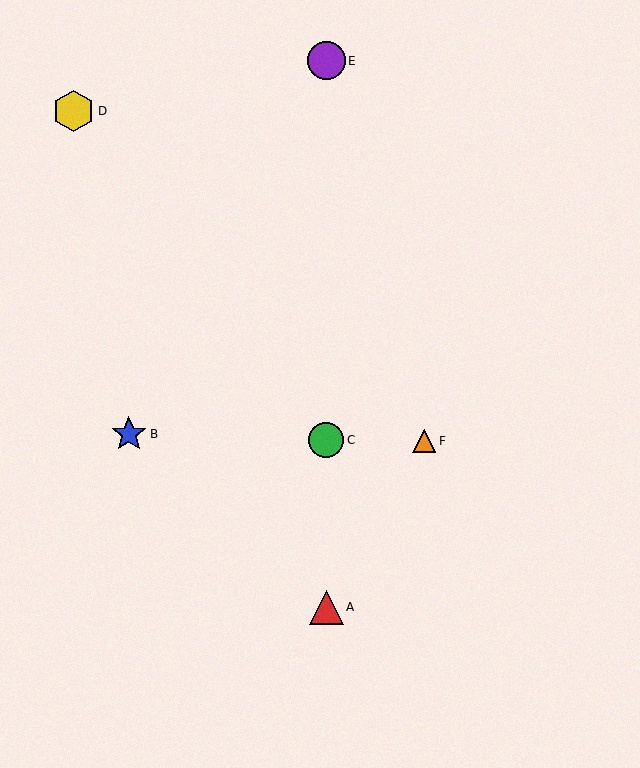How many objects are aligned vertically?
3 objects (A, C, E) are aligned vertically.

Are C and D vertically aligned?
No, C is at x≈326 and D is at x≈74.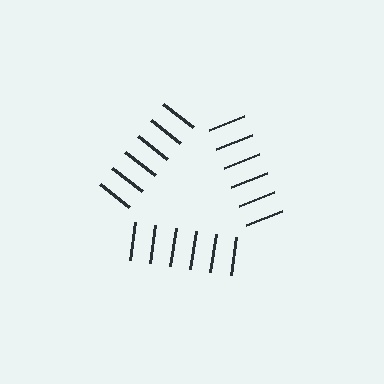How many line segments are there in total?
18 — 6 along each of the 3 edges.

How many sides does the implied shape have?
3 sides — the line-ends trace a triangle.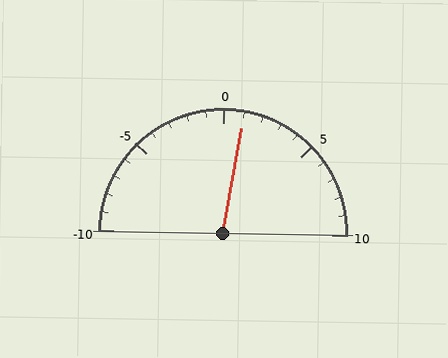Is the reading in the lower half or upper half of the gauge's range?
The reading is in the upper half of the range (-10 to 10).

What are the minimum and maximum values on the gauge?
The gauge ranges from -10 to 10.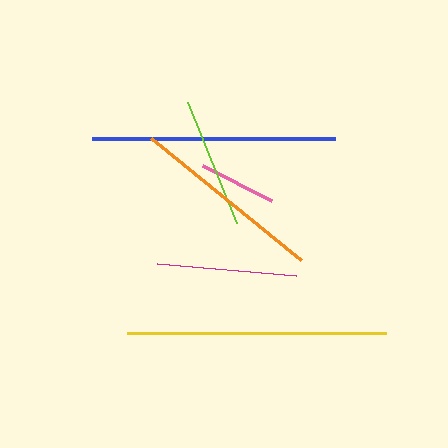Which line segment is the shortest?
The pink line is the shortest at approximately 77 pixels.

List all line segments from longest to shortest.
From longest to shortest: yellow, blue, orange, magenta, lime, pink.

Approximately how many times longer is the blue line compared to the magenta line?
The blue line is approximately 1.8 times the length of the magenta line.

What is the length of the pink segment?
The pink segment is approximately 77 pixels long.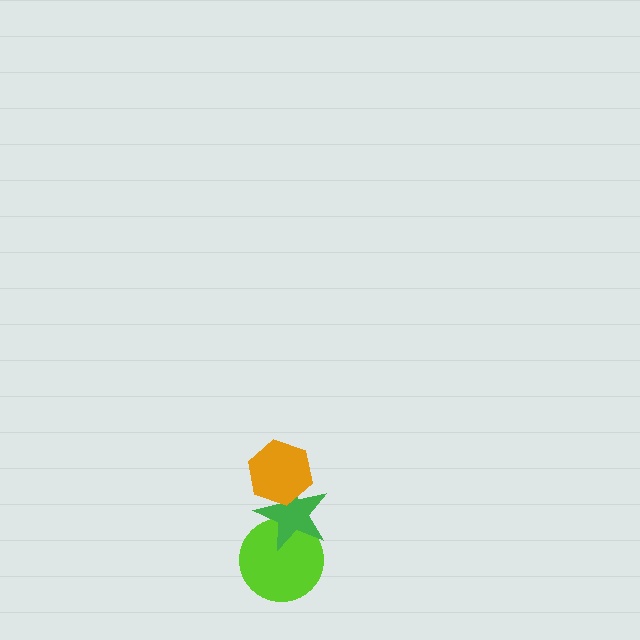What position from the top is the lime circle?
The lime circle is 3rd from the top.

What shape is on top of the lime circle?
The green star is on top of the lime circle.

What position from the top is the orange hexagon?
The orange hexagon is 1st from the top.